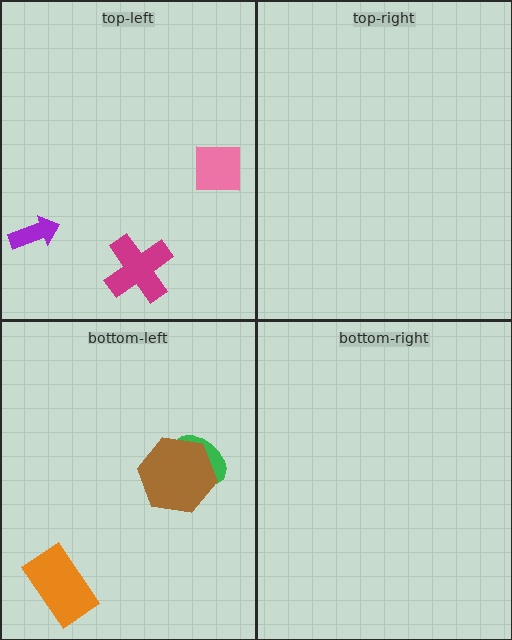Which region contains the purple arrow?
The top-left region.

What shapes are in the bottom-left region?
The orange rectangle, the green ellipse, the brown hexagon.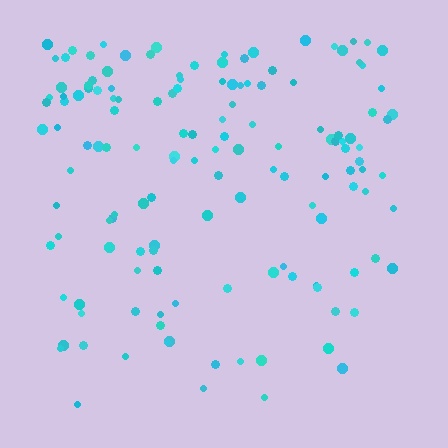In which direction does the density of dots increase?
From bottom to top, with the top side densest.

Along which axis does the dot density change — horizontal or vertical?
Vertical.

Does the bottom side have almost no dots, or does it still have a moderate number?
Still a moderate number, just noticeably fewer than the top.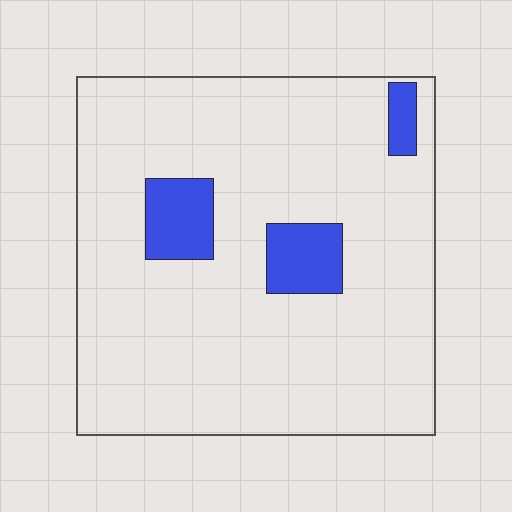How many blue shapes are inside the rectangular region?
3.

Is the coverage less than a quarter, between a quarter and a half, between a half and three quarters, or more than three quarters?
Less than a quarter.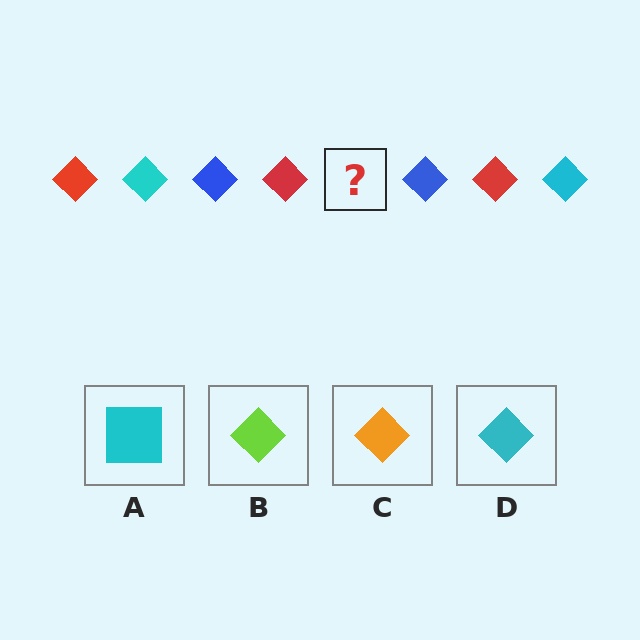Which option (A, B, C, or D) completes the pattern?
D.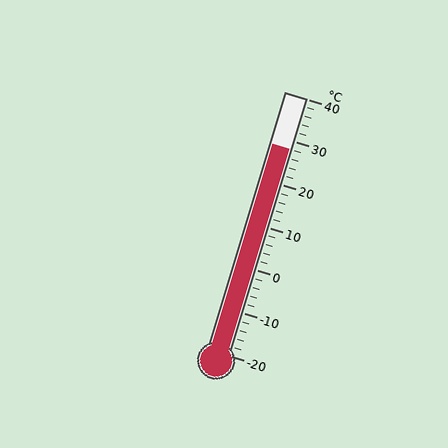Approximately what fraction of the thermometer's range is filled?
The thermometer is filled to approximately 80% of its range.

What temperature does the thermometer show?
The thermometer shows approximately 28°C.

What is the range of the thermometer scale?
The thermometer scale ranges from -20°C to 40°C.